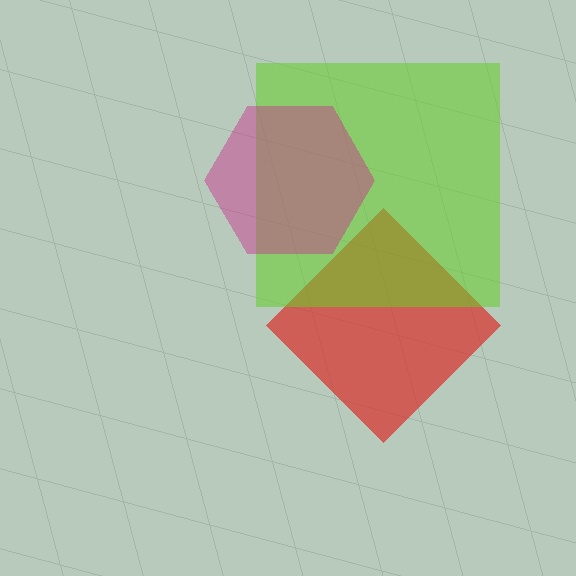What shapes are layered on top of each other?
The layered shapes are: a red diamond, a lime square, a magenta hexagon.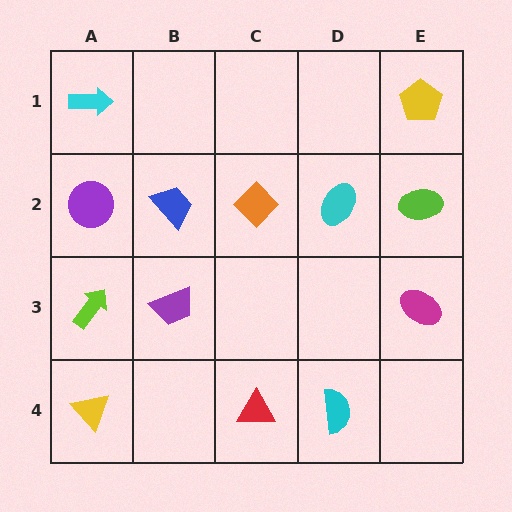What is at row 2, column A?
A purple circle.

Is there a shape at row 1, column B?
No, that cell is empty.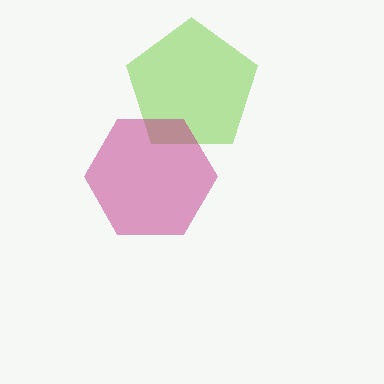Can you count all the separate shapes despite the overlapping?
Yes, there are 2 separate shapes.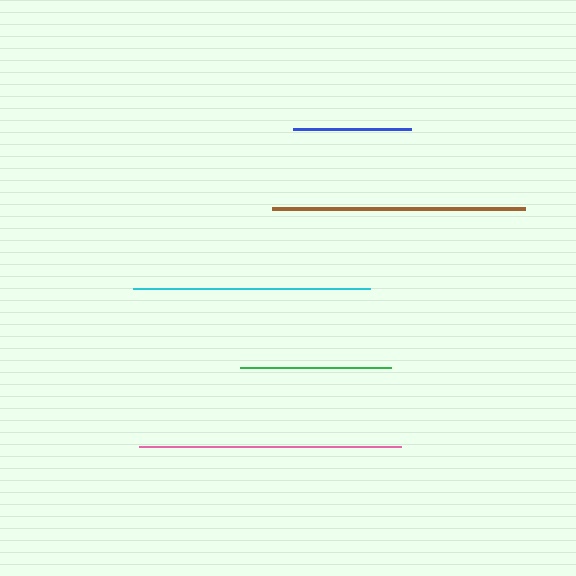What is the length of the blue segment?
The blue segment is approximately 118 pixels long.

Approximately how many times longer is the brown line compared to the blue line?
The brown line is approximately 2.1 times the length of the blue line.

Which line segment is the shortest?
The blue line is the shortest at approximately 118 pixels.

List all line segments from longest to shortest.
From longest to shortest: pink, brown, cyan, green, blue.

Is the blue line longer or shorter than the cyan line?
The cyan line is longer than the blue line.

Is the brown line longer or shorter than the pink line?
The pink line is longer than the brown line.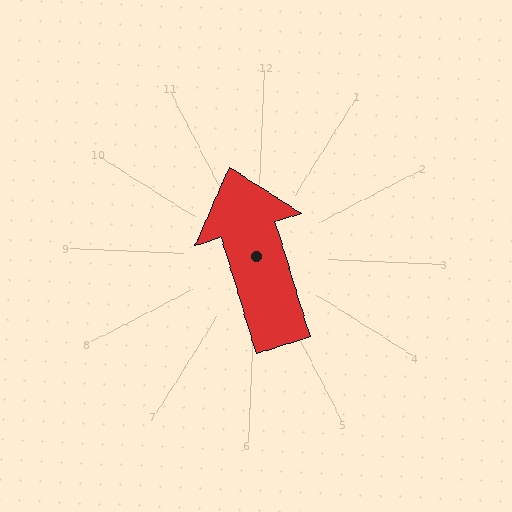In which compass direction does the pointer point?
North.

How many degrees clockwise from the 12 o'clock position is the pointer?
Approximately 341 degrees.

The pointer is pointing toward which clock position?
Roughly 11 o'clock.